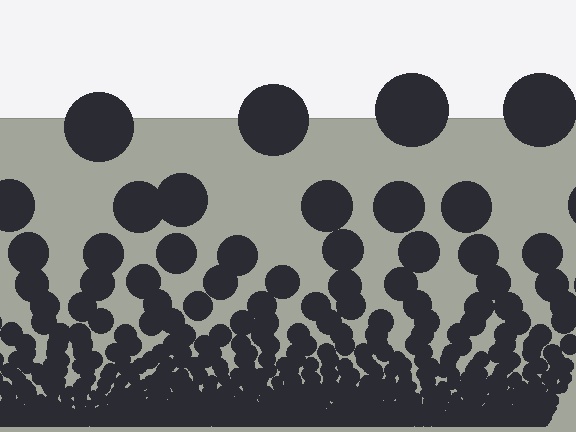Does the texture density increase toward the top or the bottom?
Density increases toward the bottom.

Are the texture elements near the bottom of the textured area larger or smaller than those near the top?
Smaller. The gradient is inverted — elements near the bottom are smaller and denser.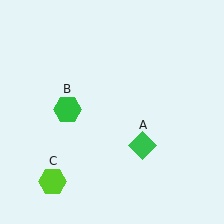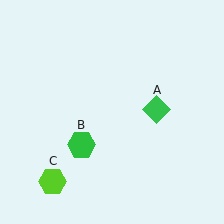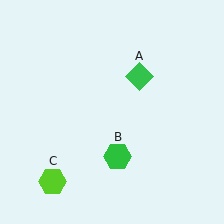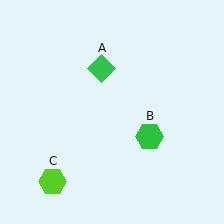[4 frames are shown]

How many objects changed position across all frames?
2 objects changed position: green diamond (object A), green hexagon (object B).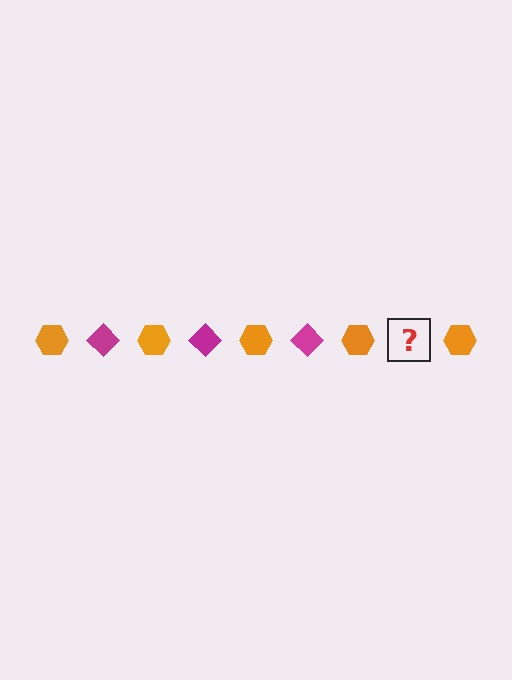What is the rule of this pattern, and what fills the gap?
The rule is that the pattern alternates between orange hexagon and magenta diamond. The gap should be filled with a magenta diamond.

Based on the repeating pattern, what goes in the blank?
The blank should be a magenta diamond.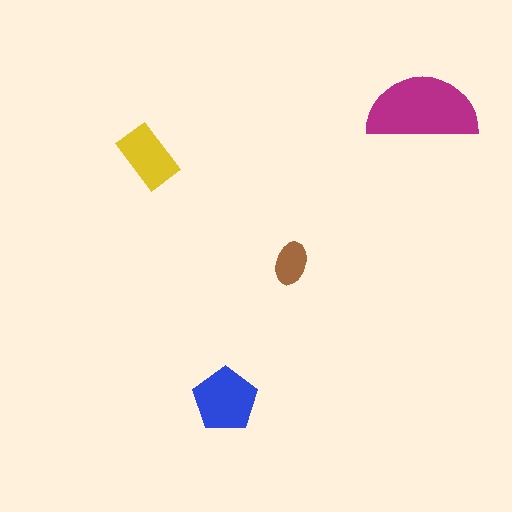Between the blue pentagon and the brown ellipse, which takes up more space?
The blue pentagon.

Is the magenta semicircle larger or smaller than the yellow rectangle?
Larger.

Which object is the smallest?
The brown ellipse.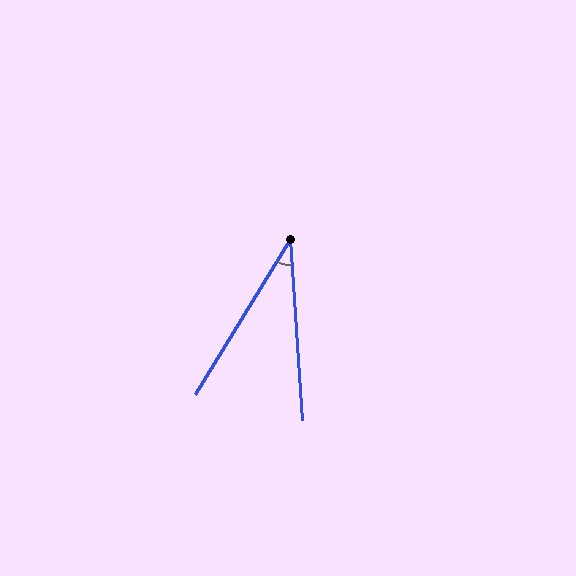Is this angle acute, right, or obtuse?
It is acute.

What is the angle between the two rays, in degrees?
Approximately 35 degrees.